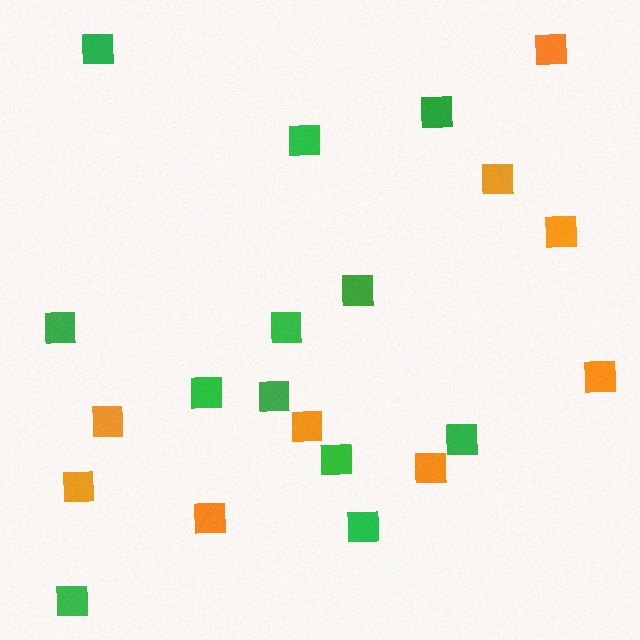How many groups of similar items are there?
There are 2 groups: one group of green squares (12) and one group of orange squares (9).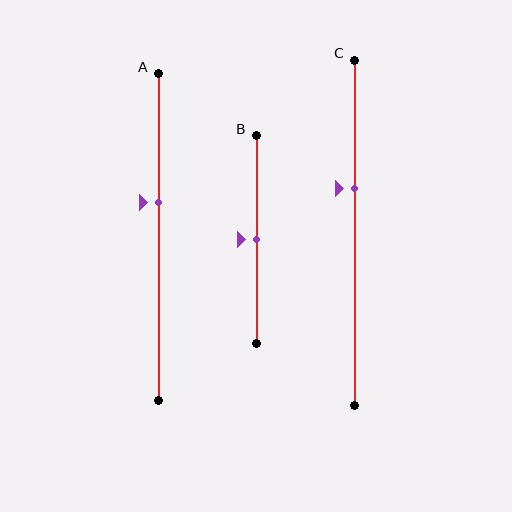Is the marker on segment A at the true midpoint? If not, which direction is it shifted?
No, the marker on segment A is shifted upward by about 11% of the segment length.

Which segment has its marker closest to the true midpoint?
Segment B has its marker closest to the true midpoint.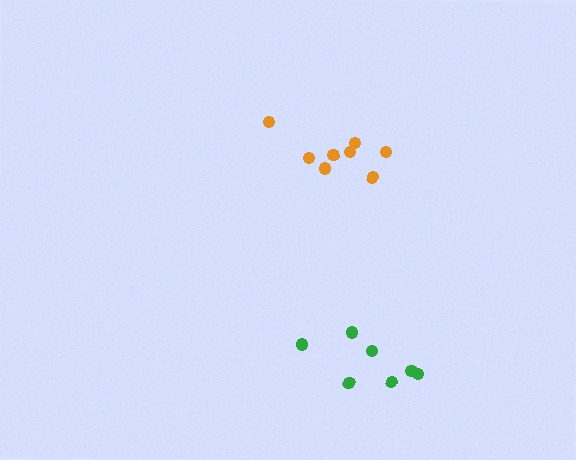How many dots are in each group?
Group 1: 8 dots, Group 2: 7 dots (15 total).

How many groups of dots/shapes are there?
There are 2 groups.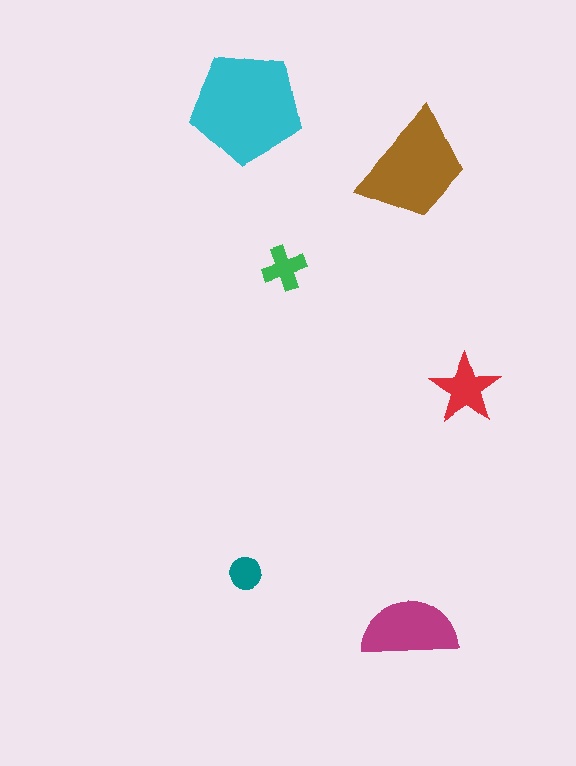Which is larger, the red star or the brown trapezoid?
The brown trapezoid.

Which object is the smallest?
The teal circle.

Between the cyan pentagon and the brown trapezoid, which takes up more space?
The cyan pentagon.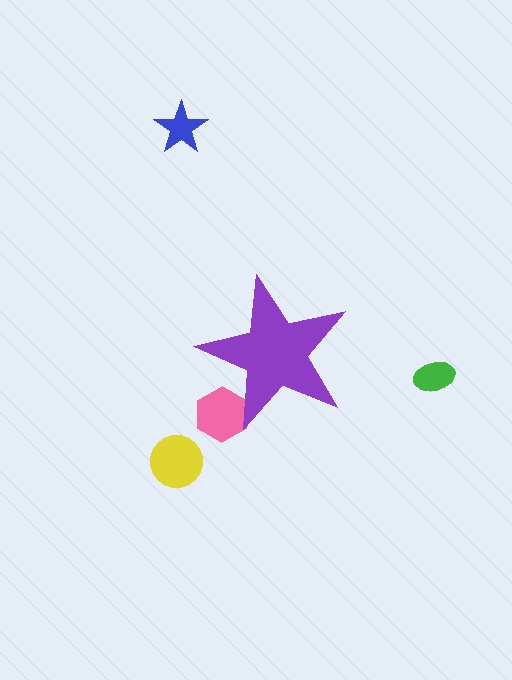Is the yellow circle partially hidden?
No, the yellow circle is fully visible.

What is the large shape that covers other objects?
A purple star.